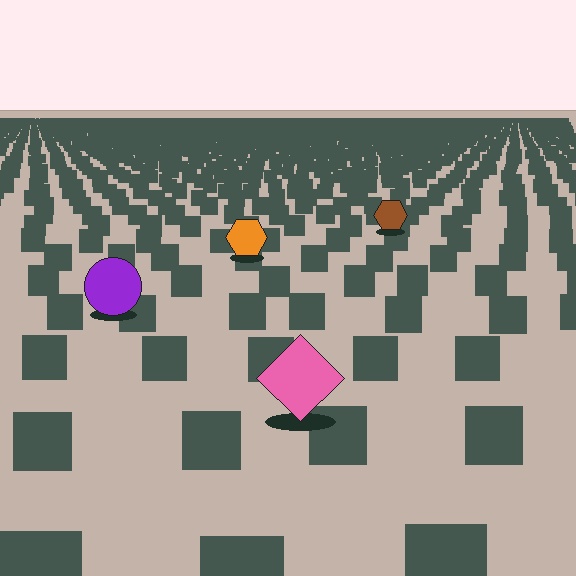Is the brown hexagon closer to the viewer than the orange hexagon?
No. The orange hexagon is closer — you can tell from the texture gradient: the ground texture is coarser near it.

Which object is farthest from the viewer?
The brown hexagon is farthest from the viewer. It appears smaller and the ground texture around it is denser.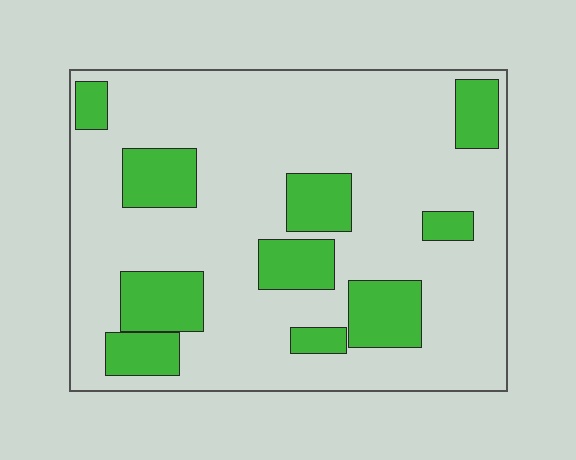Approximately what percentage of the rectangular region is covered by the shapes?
Approximately 25%.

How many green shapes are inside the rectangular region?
10.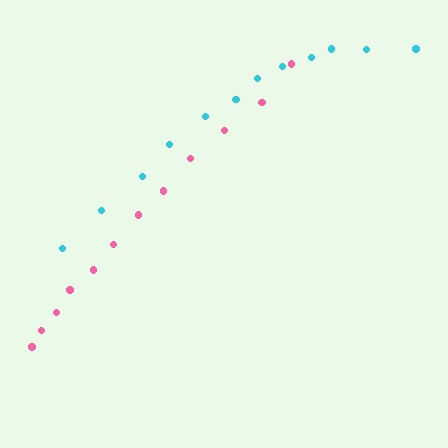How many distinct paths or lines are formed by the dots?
There are 2 distinct paths.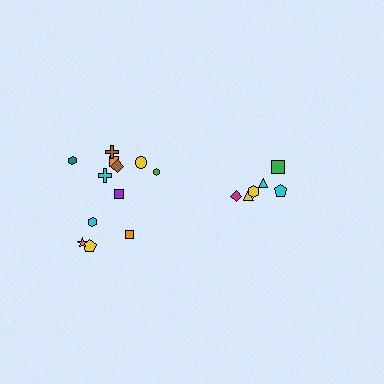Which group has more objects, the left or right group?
The left group.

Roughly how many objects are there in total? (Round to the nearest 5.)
Roughly 20 objects in total.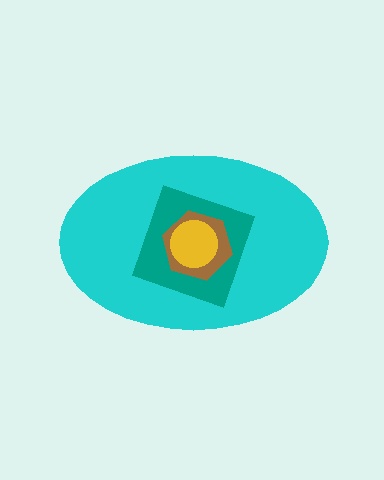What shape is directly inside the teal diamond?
The brown hexagon.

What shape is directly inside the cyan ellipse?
The teal diamond.